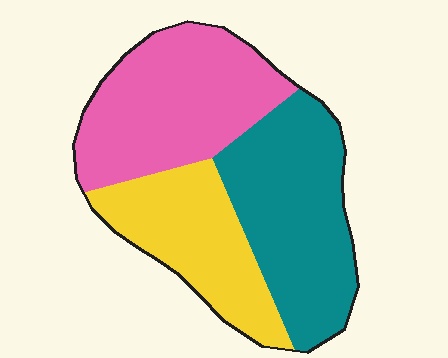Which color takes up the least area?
Yellow, at roughly 25%.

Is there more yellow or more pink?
Pink.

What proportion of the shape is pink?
Pink takes up about three eighths (3/8) of the shape.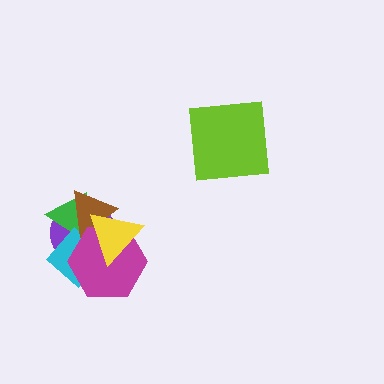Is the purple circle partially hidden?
Yes, it is partially covered by another shape.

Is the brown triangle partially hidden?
Yes, it is partially covered by another shape.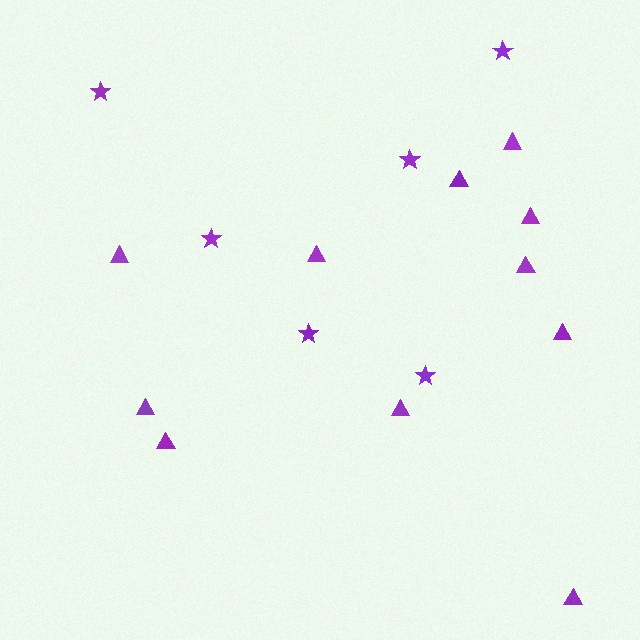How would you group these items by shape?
There are 2 groups: one group of triangles (11) and one group of stars (6).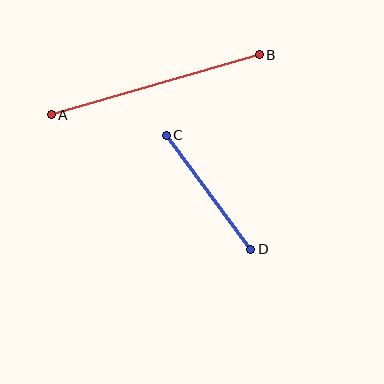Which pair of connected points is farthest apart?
Points A and B are farthest apart.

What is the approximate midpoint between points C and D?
The midpoint is at approximately (209, 192) pixels.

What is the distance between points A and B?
The distance is approximately 216 pixels.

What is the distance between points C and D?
The distance is approximately 142 pixels.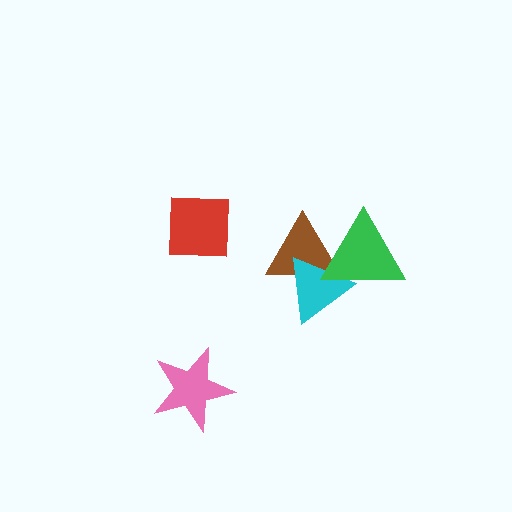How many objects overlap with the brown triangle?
2 objects overlap with the brown triangle.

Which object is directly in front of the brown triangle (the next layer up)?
The cyan triangle is directly in front of the brown triangle.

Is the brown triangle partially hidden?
Yes, it is partially covered by another shape.